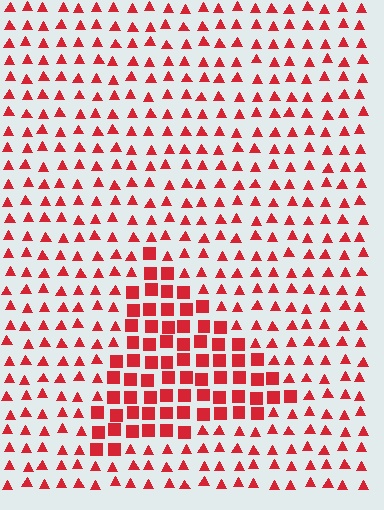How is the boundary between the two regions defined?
The boundary is defined by a change in element shape: squares inside vs. triangles outside. All elements share the same color and spacing.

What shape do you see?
I see a triangle.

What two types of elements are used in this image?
The image uses squares inside the triangle region and triangles outside it.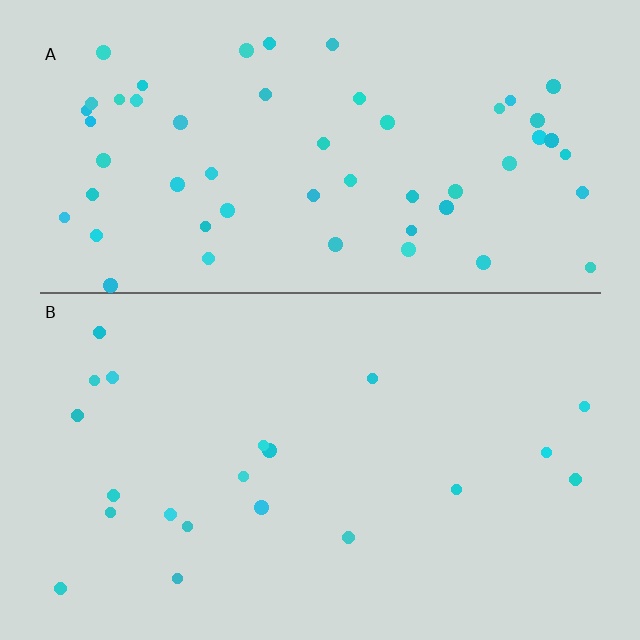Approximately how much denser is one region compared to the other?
Approximately 2.7× — region A over region B.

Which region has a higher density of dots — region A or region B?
A (the top).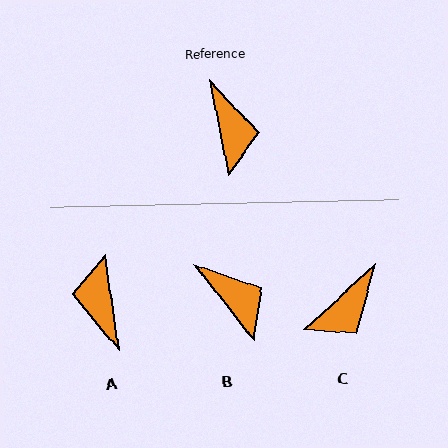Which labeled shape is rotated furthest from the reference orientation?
A, about 177 degrees away.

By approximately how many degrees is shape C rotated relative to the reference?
Approximately 58 degrees clockwise.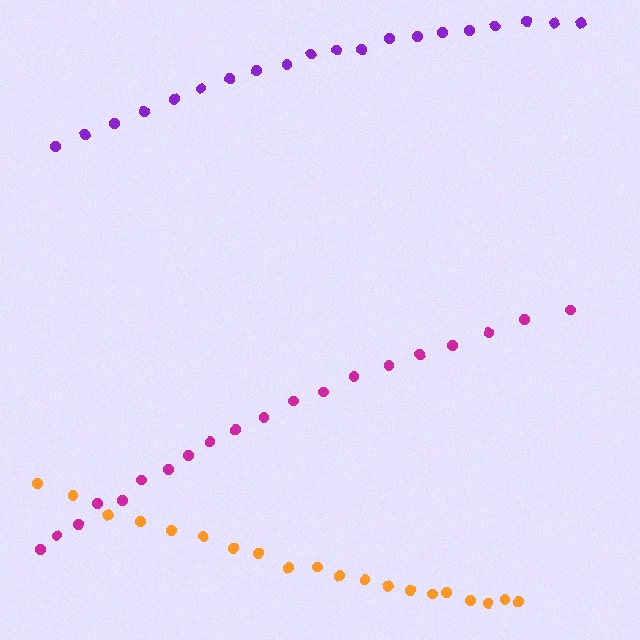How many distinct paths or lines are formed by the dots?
There are 3 distinct paths.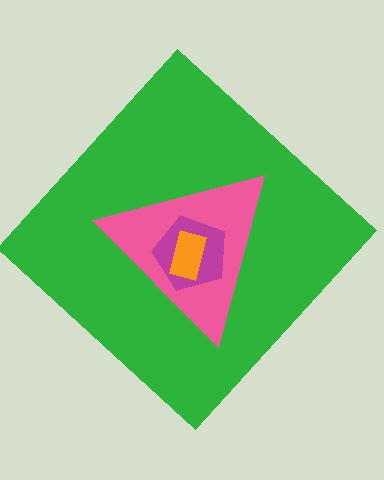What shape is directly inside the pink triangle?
The magenta pentagon.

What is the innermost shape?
The orange rectangle.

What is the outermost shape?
The green diamond.